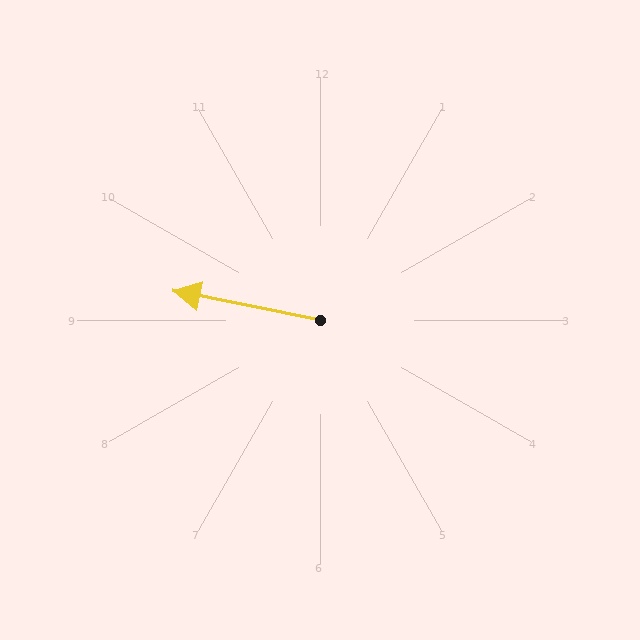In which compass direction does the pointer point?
West.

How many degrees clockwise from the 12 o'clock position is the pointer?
Approximately 281 degrees.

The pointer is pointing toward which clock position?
Roughly 9 o'clock.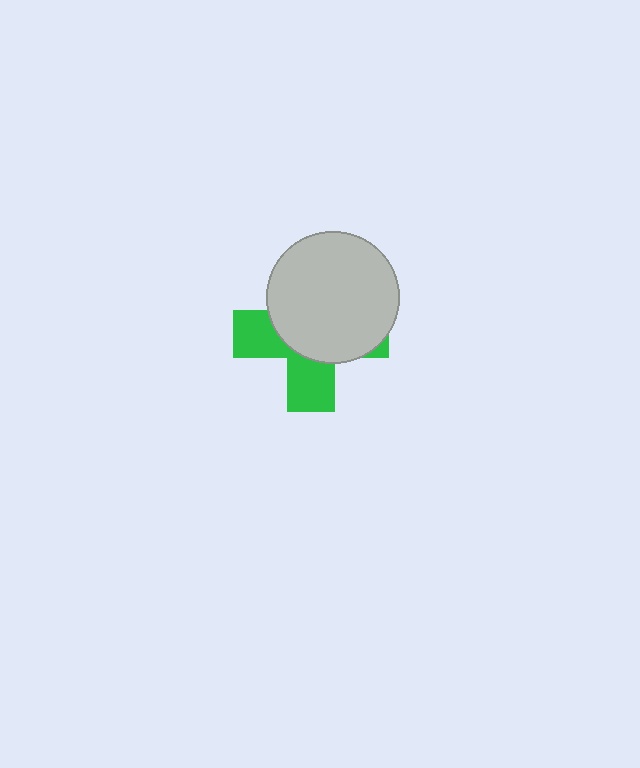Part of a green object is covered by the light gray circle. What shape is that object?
It is a cross.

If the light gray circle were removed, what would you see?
You would see the complete green cross.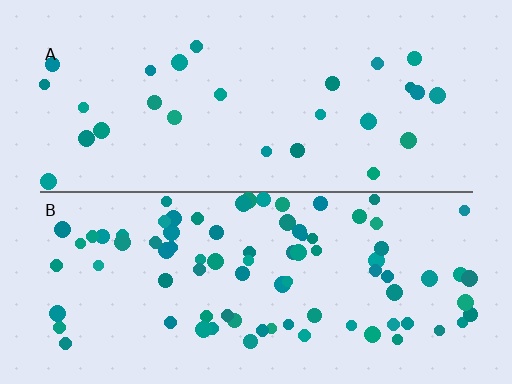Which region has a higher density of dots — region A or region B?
B (the bottom).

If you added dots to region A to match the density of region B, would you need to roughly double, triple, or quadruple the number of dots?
Approximately triple.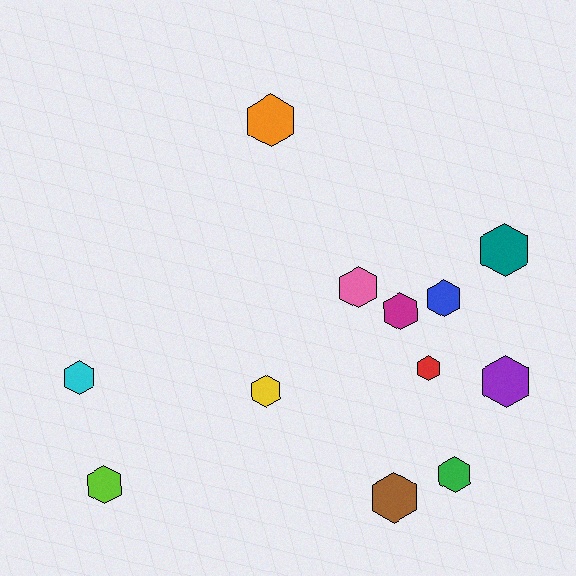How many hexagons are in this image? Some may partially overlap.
There are 12 hexagons.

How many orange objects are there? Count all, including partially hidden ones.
There is 1 orange object.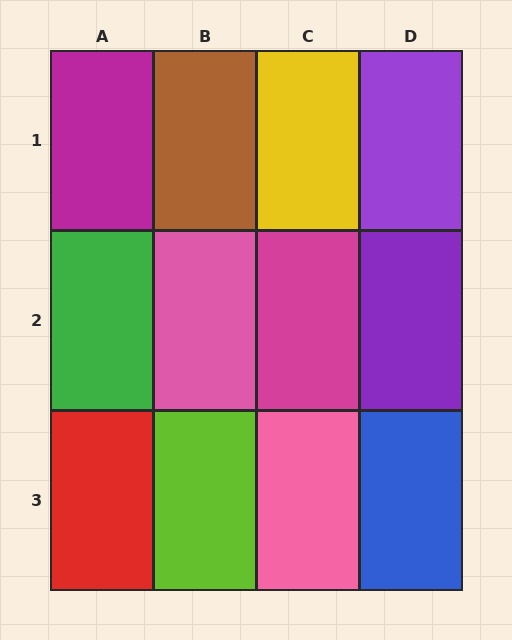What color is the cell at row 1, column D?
Purple.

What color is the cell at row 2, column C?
Magenta.